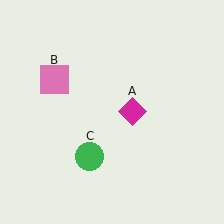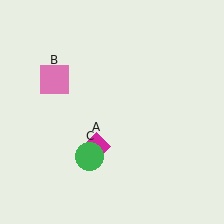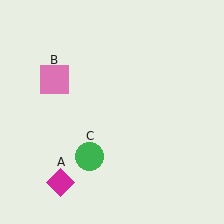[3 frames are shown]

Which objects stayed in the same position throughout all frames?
Pink square (object B) and green circle (object C) remained stationary.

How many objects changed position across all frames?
1 object changed position: magenta diamond (object A).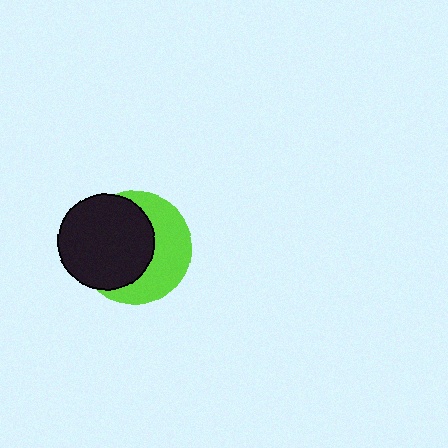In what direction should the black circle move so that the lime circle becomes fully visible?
The black circle should move left. That is the shortest direction to clear the overlap and leave the lime circle fully visible.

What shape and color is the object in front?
The object in front is a black circle.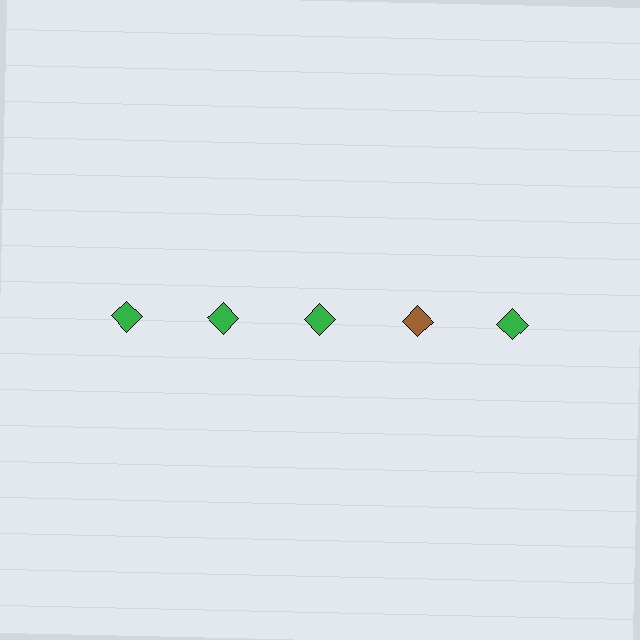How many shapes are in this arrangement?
There are 5 shapes arranged in a grid pattern.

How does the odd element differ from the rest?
It has a different color: brown instead of green.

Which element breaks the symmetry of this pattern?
The brown diamond in the top row, second from right column breaks the symmetry. All other shapes are green diamonds.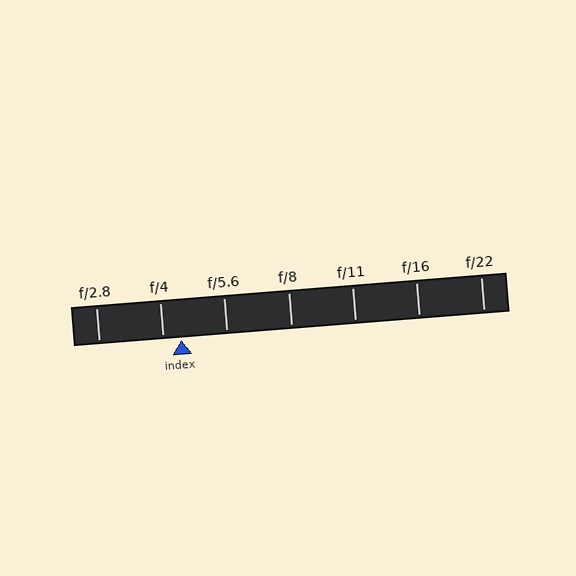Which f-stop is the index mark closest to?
The index mark is closest to f/4.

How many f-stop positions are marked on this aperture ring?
There are 7 f-stop positions marked.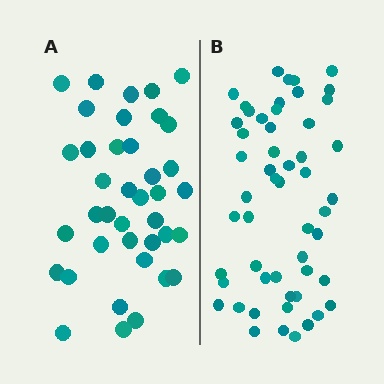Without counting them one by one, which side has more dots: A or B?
Region B (the right region) has more dots.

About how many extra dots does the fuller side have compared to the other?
Region B has approximately 15 more dots than region A.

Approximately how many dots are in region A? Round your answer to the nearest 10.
About 40 dots. (The exact count is 39, which rounds to 40.)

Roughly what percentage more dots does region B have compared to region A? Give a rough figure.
About 35% more.